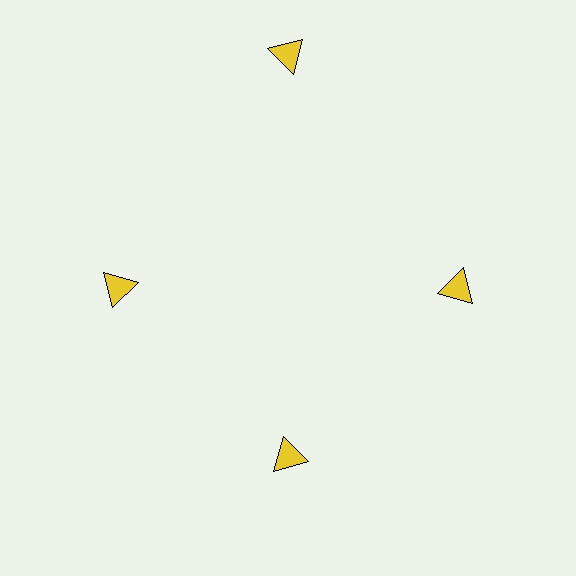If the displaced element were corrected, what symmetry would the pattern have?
It would have 4-fold rotational symmetry — the pattern would map onto itself every 90 degrees.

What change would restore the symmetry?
The symmetry would be restored by moving it inward, back onto the ring so that all 4 triangles sit at equal angles and equal distance from the center.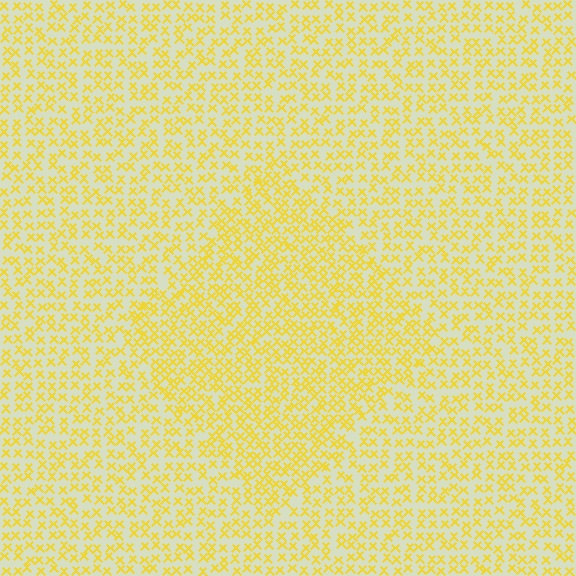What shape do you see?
I see a diamond.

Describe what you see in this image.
The image contains small yellow elements arranged at two different densities. A diamond-shaped region is visible where the elements are more densely packed than the surrounding area.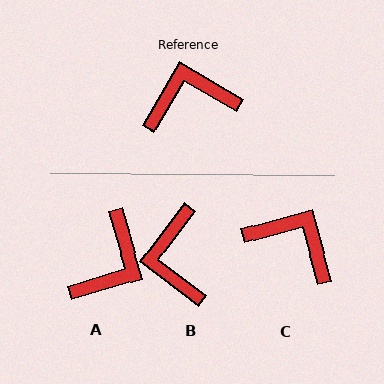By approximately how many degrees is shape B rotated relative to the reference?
Approximately 84 degrees counter-clockwise.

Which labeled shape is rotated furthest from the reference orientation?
A, about 133 degrees away.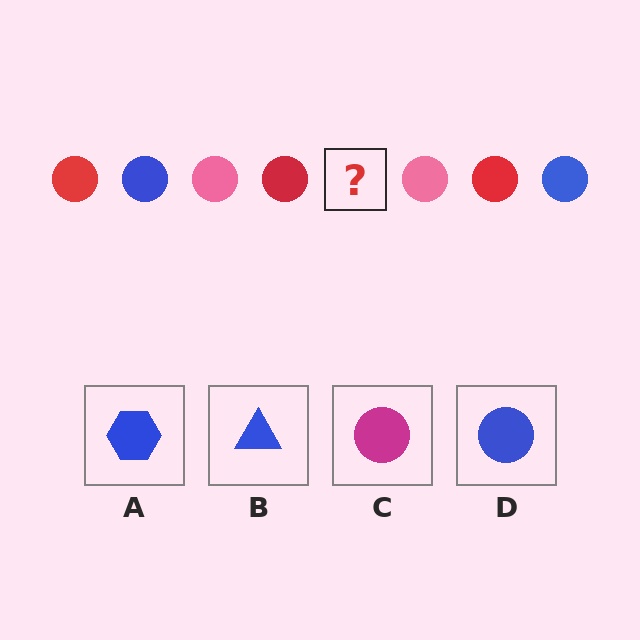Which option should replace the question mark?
Option D.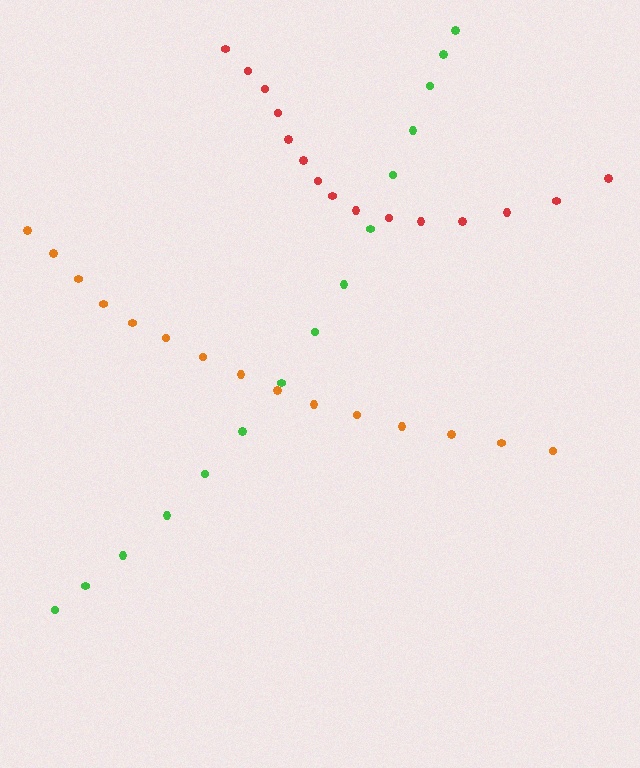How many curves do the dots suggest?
There are 3 distinct paths.